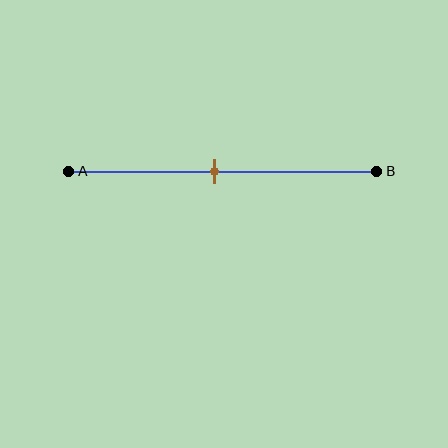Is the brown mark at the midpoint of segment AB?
Yes, the mark is approximately at the midpoint.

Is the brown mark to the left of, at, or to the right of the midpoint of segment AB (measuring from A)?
The brown mark is approximately at the midpoint of segment AB.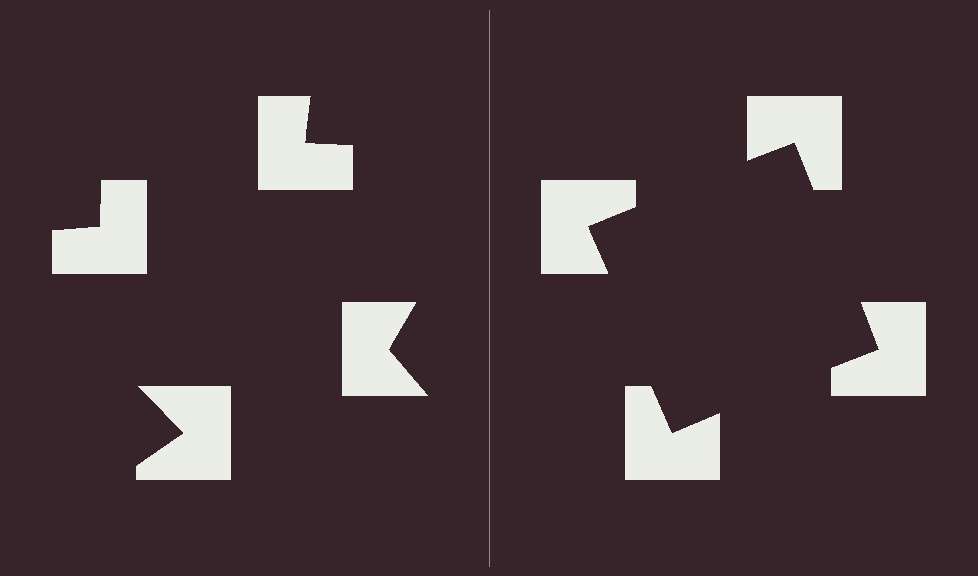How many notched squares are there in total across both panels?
8 — 4 on each side.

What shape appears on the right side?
An illusory square.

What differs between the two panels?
The notched squares are positioned identically on both sides; only the wedge orientations differ. On the right they align to a square; on the left they are misaligned.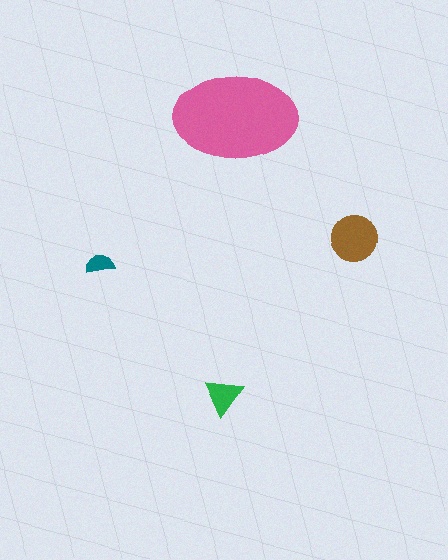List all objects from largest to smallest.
The pink ellipse, the brown circle, the green triangle, the teal semicircle.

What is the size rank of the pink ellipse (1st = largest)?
1st.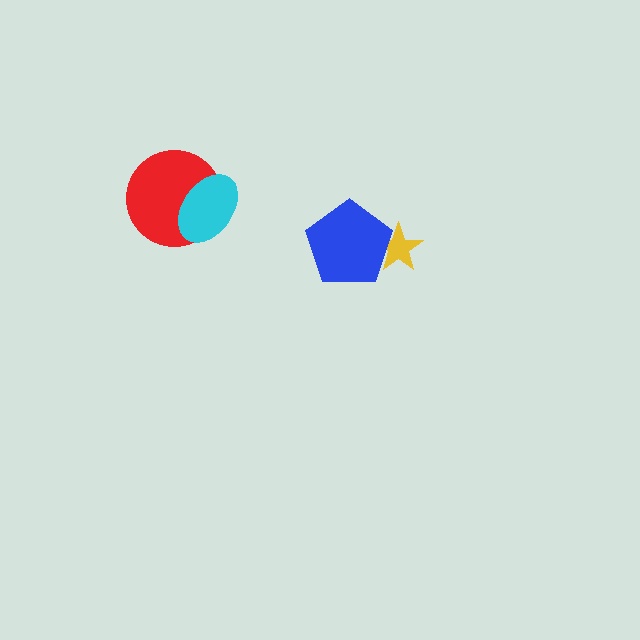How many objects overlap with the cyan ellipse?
1 object overlaps with the cyan ellipse.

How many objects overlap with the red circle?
1 object overlaps with the red circle.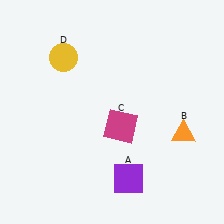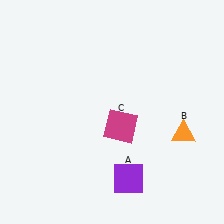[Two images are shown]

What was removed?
The yellow circle (D) was removed in Image 2.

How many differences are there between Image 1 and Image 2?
There is 1 difference between the two images.